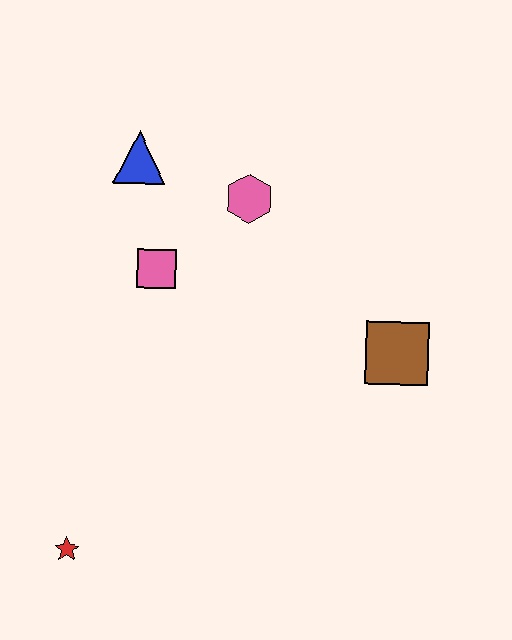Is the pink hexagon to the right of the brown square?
No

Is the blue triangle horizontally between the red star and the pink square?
Yes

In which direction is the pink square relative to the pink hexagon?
The pink square is to the left of the pink hexagon.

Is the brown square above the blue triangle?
No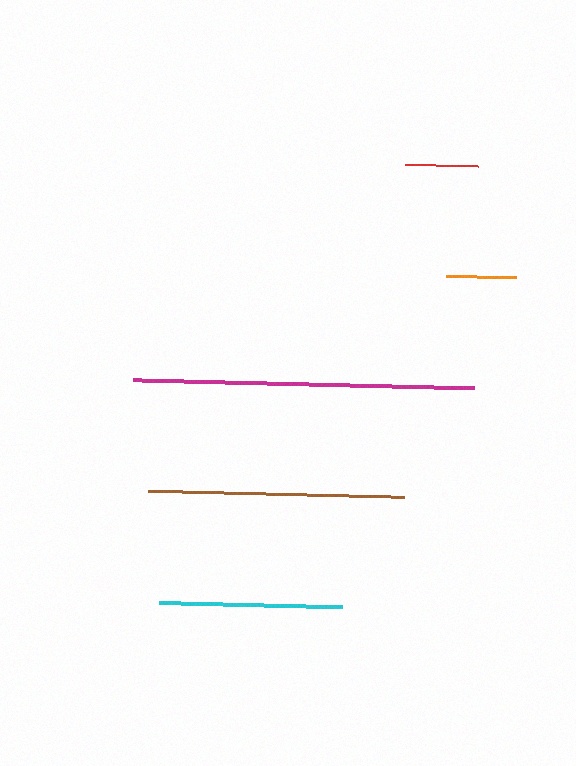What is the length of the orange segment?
The orange segment is approximately 69 pixels long.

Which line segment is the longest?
The magenta line is the longest at approximately 341 pixels.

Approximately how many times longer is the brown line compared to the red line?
The brown line is approximately 3.5 times the length of the red line.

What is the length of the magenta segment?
The magenta segment is approximately 341 pixels long.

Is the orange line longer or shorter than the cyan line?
The cyan line is longer than the orange line.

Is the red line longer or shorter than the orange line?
The red line is longer than the orange line.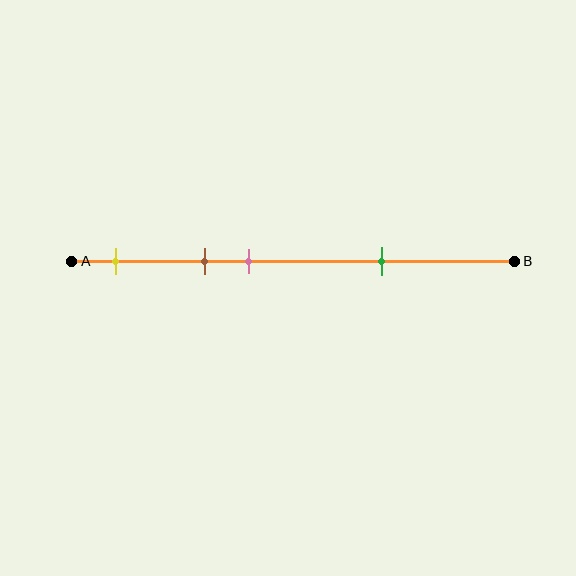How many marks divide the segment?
There are 4 marks dividing the segment.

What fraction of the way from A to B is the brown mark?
The brown mark is approximately 30% (0.3) of the way from A to B.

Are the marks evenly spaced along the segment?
No, the marks are not evenly spaced.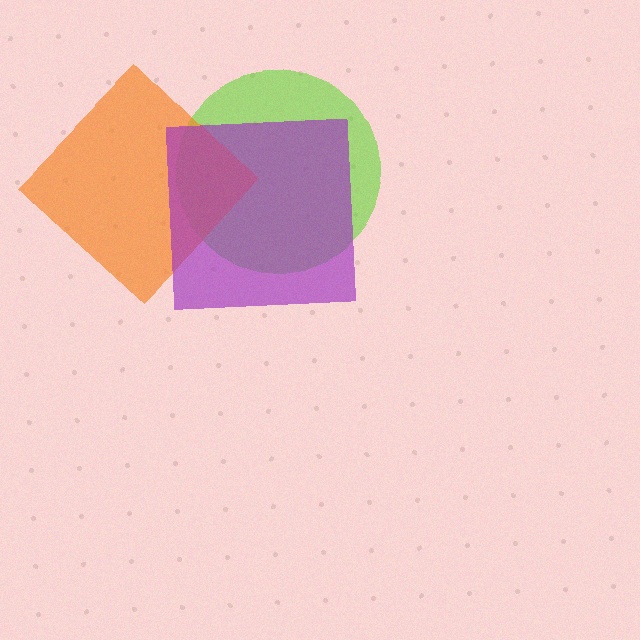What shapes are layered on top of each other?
The layered shapes are: a lime circle, an orange diamond, a purple square.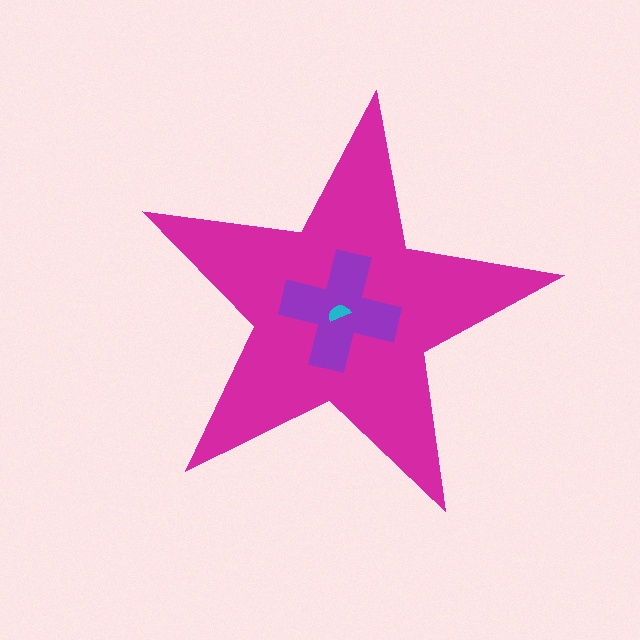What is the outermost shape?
The magenta star.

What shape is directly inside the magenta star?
The purple cross.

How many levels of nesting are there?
3.